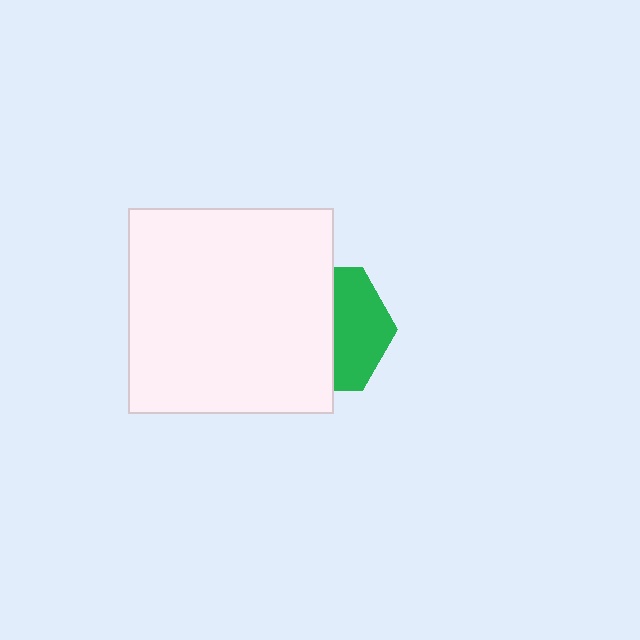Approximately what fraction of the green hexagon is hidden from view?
Roughly 57% of the green hexagon is hidden behind the white square.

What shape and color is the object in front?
The object in front is a white square.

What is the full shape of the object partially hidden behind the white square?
The partially hidden object is a green hexagon.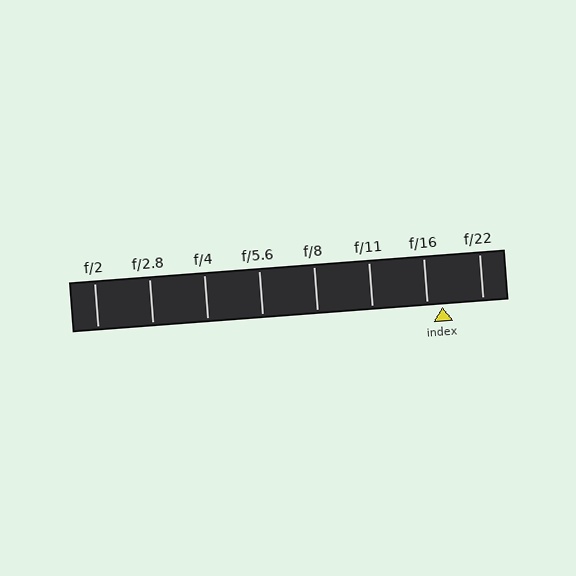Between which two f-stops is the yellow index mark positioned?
The index mark is between f/16 and f/22.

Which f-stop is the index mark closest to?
The index mark is closest to f/16.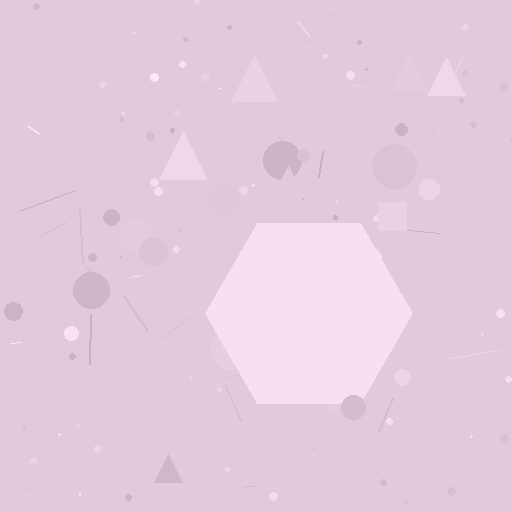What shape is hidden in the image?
A hexagon is hidden in the image.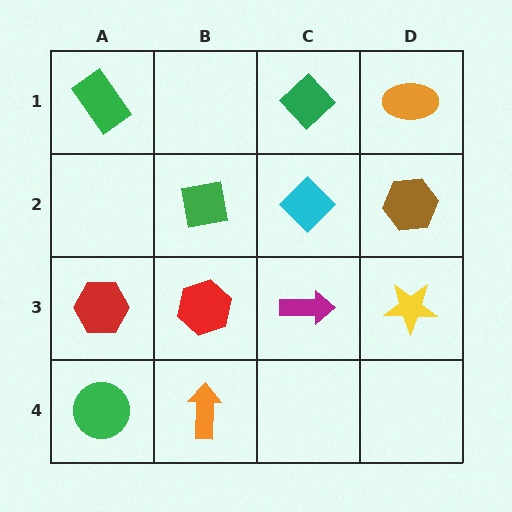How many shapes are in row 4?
2 shapes.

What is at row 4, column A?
A green circle.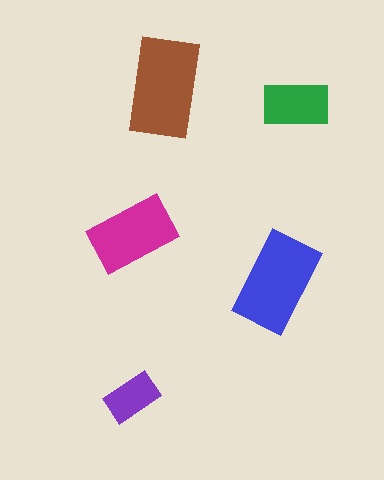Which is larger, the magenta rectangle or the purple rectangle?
The magenta one.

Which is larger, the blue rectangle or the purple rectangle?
The blue one.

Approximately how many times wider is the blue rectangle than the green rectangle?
About 1.5 times wider.